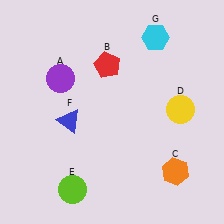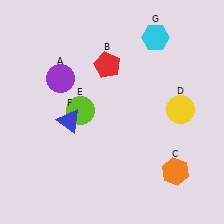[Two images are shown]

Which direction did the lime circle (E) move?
The lime circle (E) moved up.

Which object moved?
The lime circle (E) moved up.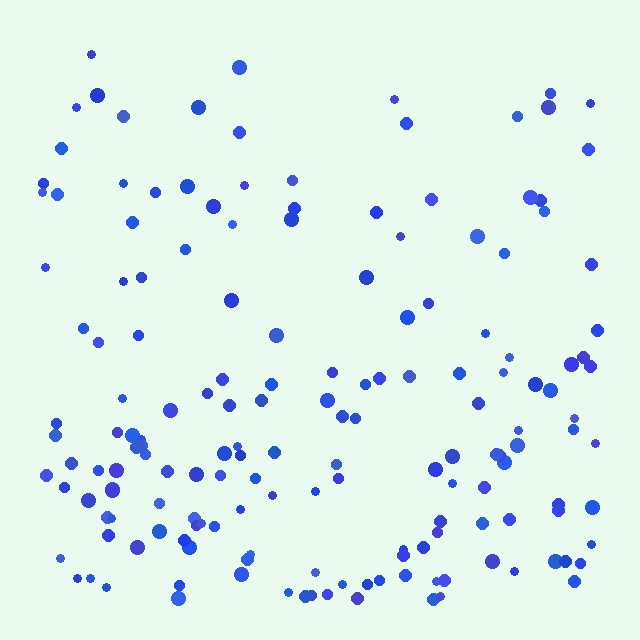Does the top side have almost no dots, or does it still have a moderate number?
Still a moderate number, just noticeably fewer than the bottom.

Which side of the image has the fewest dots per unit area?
The top.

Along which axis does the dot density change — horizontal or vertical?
Vertical.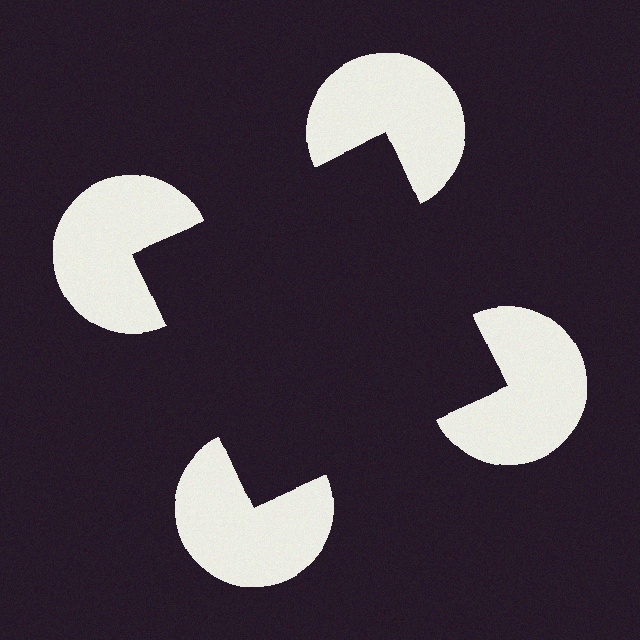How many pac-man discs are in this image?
There are 4 — one at each vertex of the illusory square.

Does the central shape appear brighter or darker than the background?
It typically appears slightly darker than the background, even though no actual brightness change is drawn.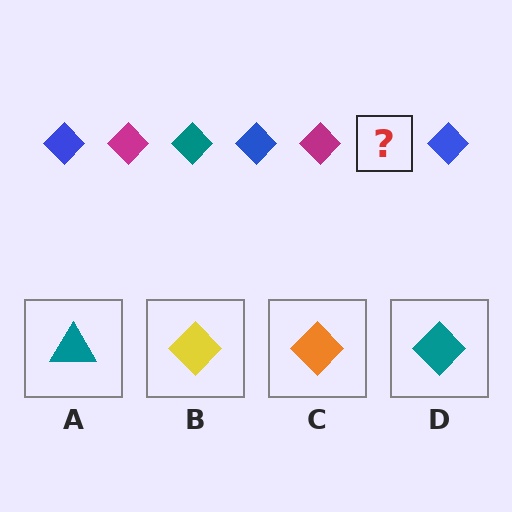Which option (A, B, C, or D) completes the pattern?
D.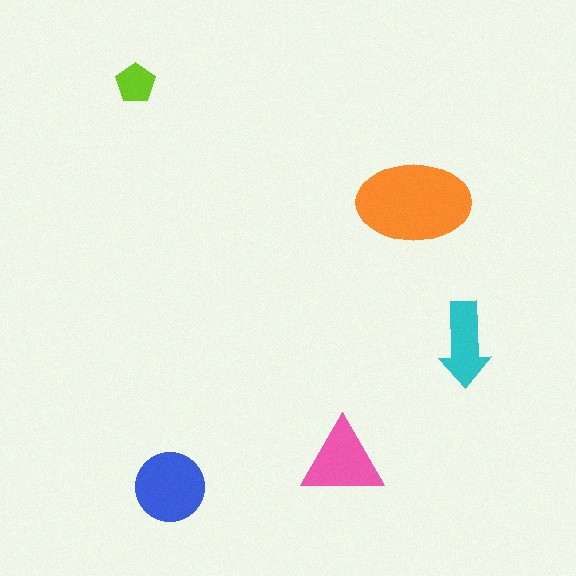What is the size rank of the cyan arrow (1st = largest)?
4th.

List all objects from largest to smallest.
The orange ellipse, the blue circle, the pink triangle, the cyan arrow, the lime pentagon.